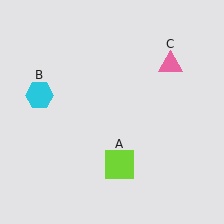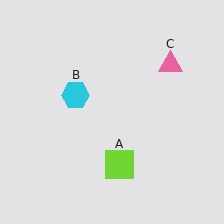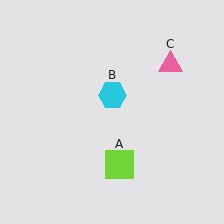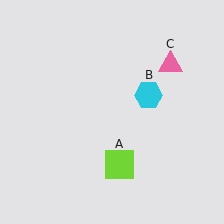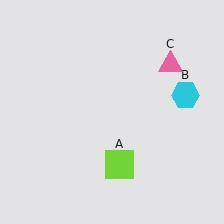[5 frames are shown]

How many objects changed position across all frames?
1 object changed position: cyan hexagon (object B).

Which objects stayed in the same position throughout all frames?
Lime square (object A) and pink triangle (object C) remained stationary.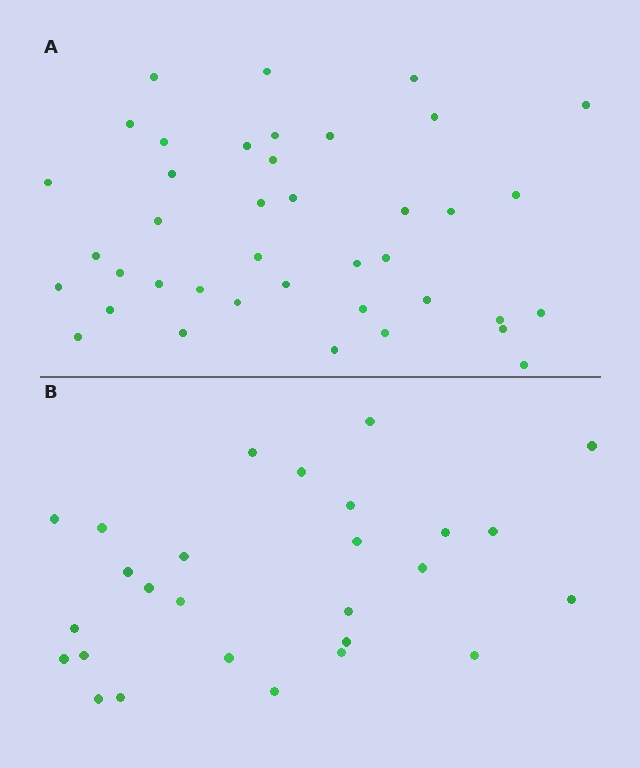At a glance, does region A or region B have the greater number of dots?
Region A (the top region) has more dots.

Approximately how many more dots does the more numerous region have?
Region A has approximately 15 more dots than region B.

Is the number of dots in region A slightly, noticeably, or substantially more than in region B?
Region A has substantially more. The ratio is roughly 1.5 to 1.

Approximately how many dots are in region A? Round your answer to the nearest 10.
About 40 dots.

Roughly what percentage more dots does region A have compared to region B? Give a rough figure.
About 50% more.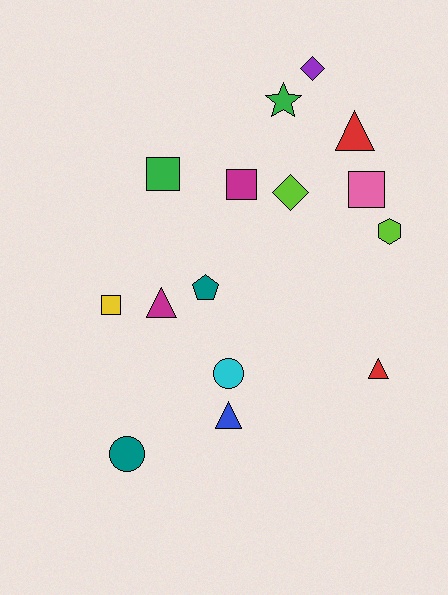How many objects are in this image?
There are 15 objects.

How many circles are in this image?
There are 2 circles.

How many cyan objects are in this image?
There is 1 cyan object.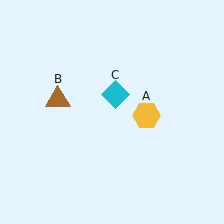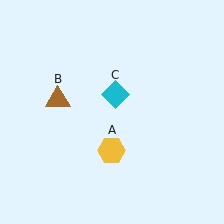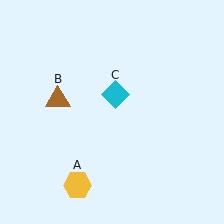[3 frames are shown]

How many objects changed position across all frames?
1 object changed position: yellow hexagon (object A).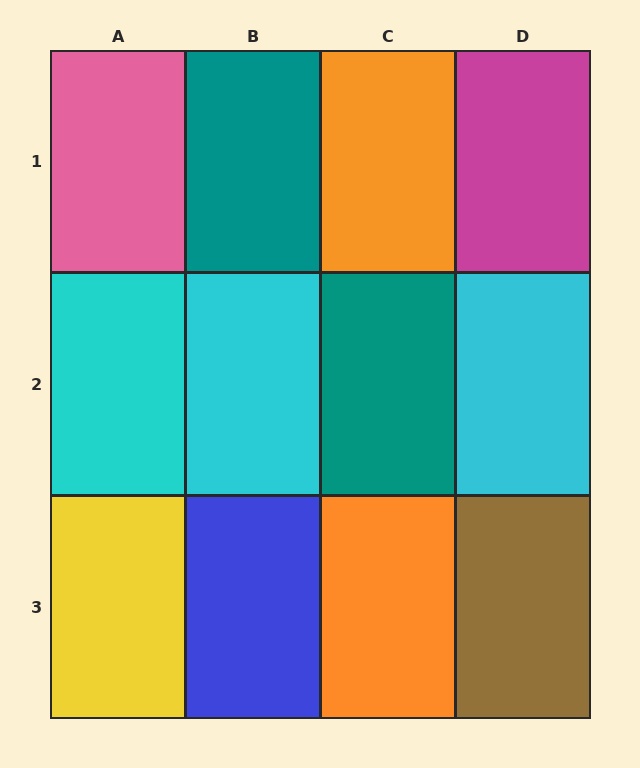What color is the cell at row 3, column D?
Brown.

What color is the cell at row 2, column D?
Cyan.